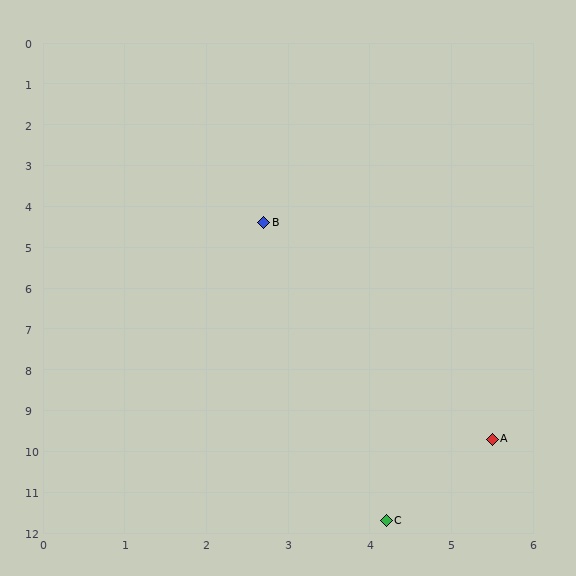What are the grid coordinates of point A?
Point A is at approximately (5.5, 9.7).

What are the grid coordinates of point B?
Point B is at approximately (2.7, 4.4).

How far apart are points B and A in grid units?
Points B and A are about 6.0 grid units apart.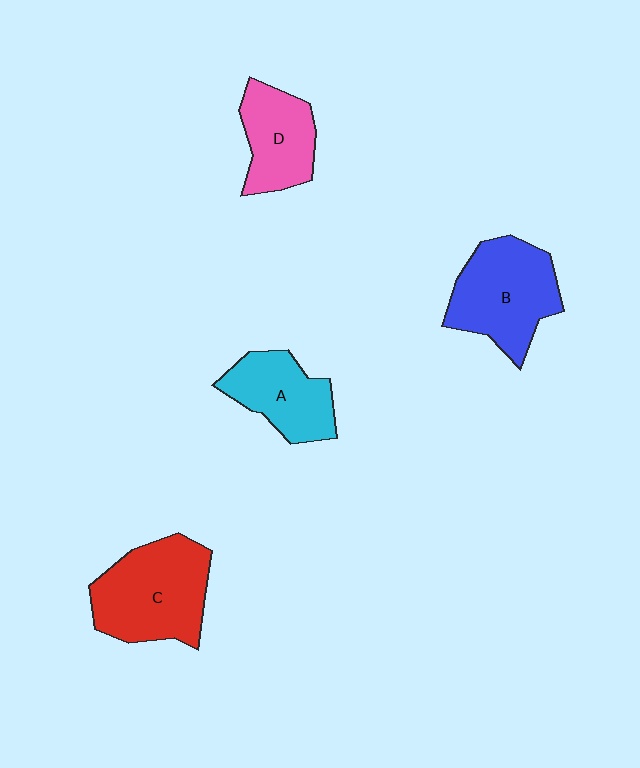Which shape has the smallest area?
Shape D (pink).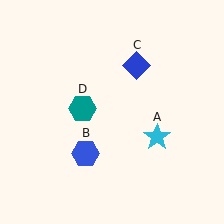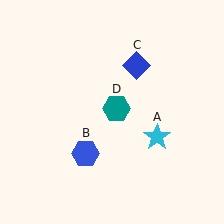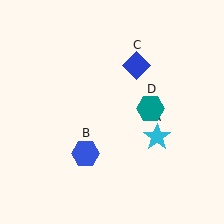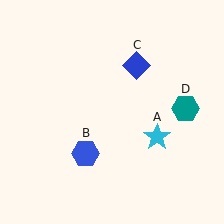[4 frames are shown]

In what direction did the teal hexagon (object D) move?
The teal hexagon (object D) moved right.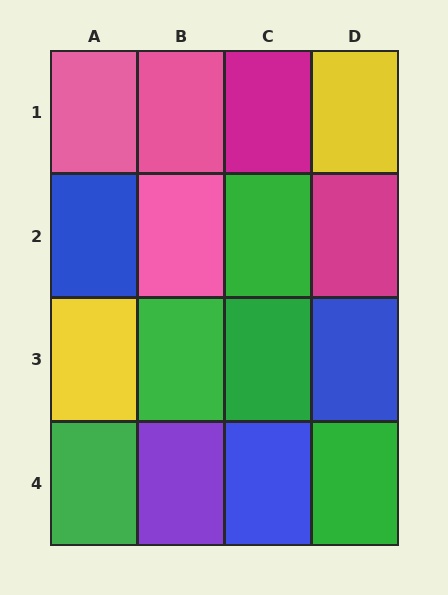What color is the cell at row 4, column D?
Green.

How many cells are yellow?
2 cells are yellow.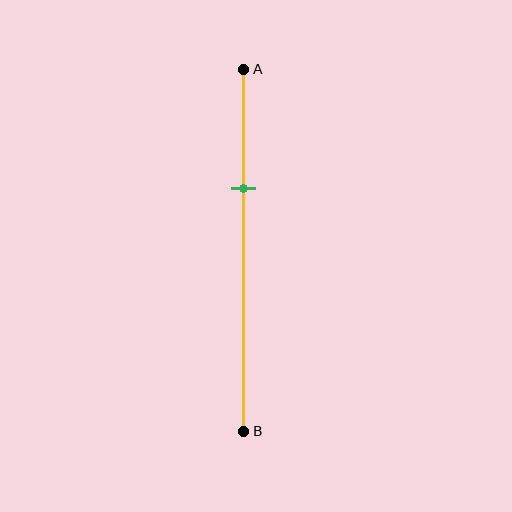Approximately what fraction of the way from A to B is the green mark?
The green mark is approximately 35% of the way from A to B.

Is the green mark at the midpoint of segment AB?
No, the mark is at about 35% from A, not at the 50% midpoint.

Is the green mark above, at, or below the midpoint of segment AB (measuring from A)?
The green mark is above the midpoint of segment AB.